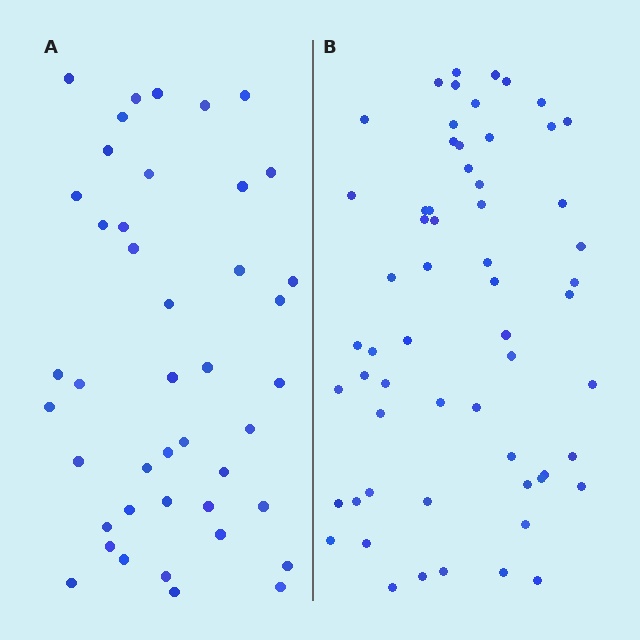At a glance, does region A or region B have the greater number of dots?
Region B (the right region) has more dots.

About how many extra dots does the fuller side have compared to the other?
Region B has approximately 15 more dots than region A.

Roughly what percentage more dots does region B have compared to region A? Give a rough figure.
About 40% more.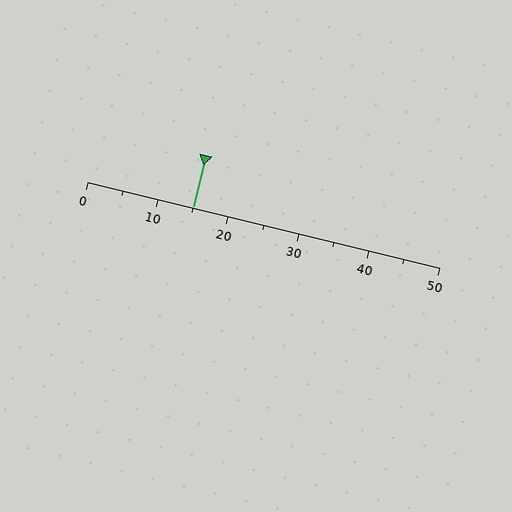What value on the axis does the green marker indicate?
The marker indicates approximately 15.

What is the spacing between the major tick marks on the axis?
The major ticks are spaced 10 apart.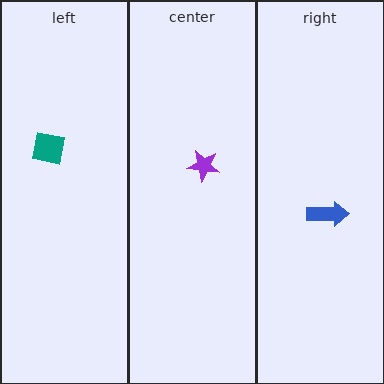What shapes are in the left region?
The teal square.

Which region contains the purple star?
The center region.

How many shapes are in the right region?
1.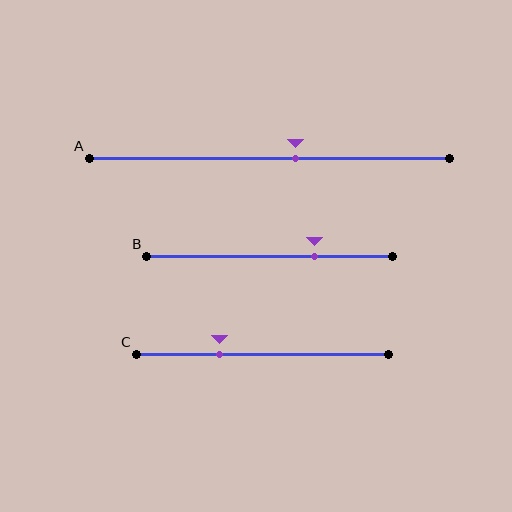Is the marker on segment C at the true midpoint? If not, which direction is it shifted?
No, the marker on segment C is shifted to the left by about 17% of the segment length.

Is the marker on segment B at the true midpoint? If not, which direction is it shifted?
No, the marker on segment B is shifted to the right by about 18% of the segment length.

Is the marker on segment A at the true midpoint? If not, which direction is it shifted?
No, the marker on segment A is shifted to the right by about 7% of the segment length.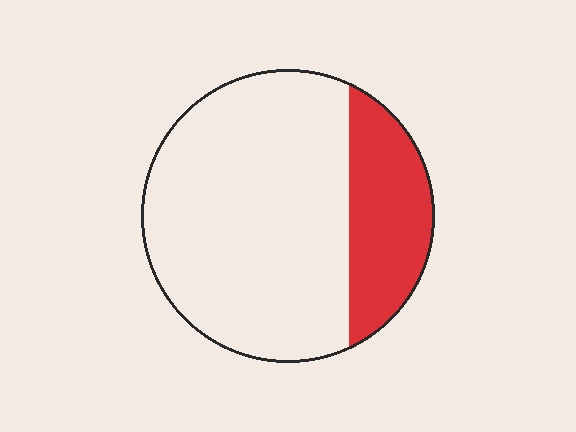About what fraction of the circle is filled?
About one quarter (1/4).